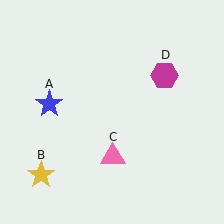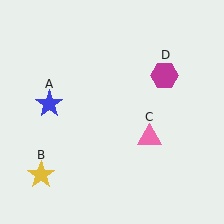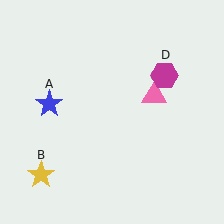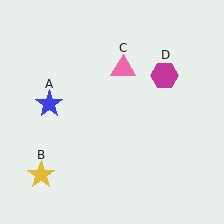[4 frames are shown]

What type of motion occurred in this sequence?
The pink triangle (object C) rotated counterclockwise around the center of the scene.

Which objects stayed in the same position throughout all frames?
Blue star (object A) and yellow star (object B) and magenta hexagon (object D) remained stationary.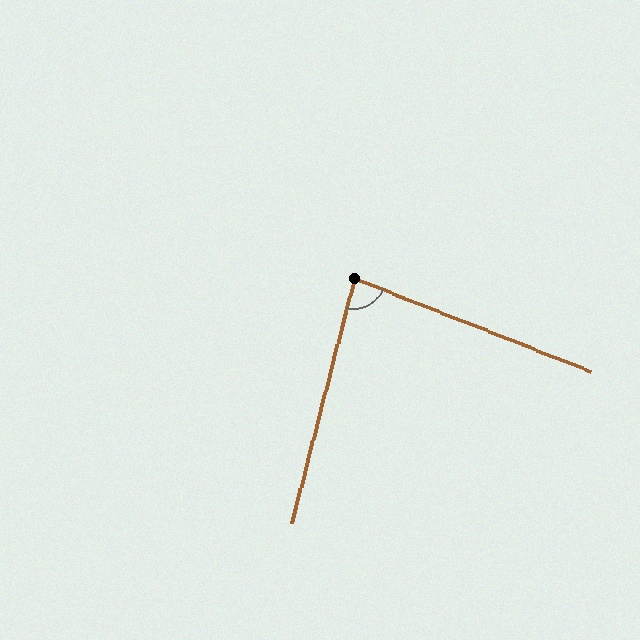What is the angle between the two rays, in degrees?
Approximately 83 degrees.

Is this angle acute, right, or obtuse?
It is acute.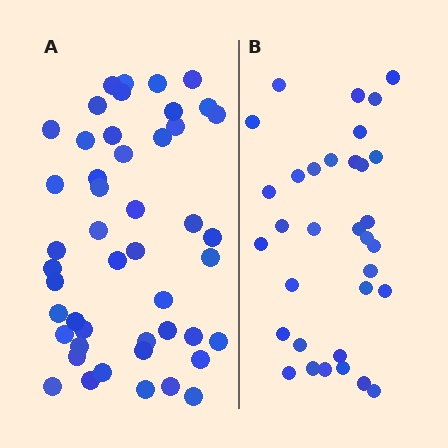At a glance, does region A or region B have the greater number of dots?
Region A (the left region) has more dots.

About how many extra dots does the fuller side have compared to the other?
Region A has approximately 15 more dots than region B.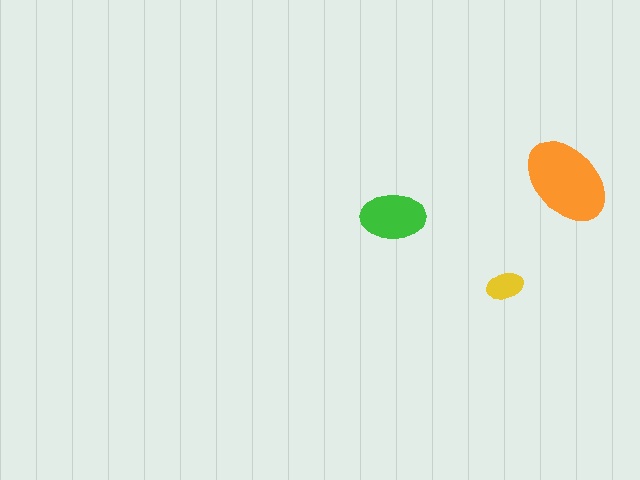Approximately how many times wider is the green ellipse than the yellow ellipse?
About 2 times wider.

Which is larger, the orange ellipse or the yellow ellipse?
The orange one.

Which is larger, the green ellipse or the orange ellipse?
The orange one.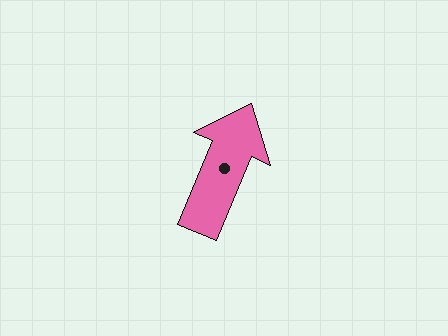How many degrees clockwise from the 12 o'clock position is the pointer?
Approximately 23 degrees.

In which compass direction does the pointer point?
Northeast.